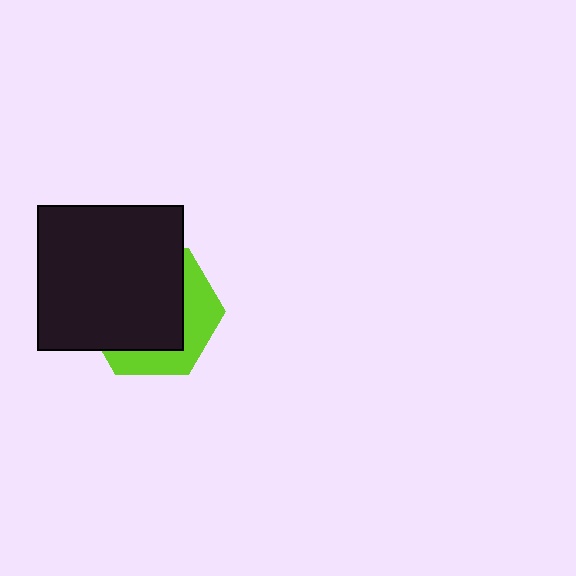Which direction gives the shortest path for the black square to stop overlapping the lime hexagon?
Moving toward the upper-left gives the shortest separation.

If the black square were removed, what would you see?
You would see the complete lime hexagon.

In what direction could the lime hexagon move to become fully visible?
The lime hexagon could move toward the lower-right. That would shift it out from behind the black square entirely.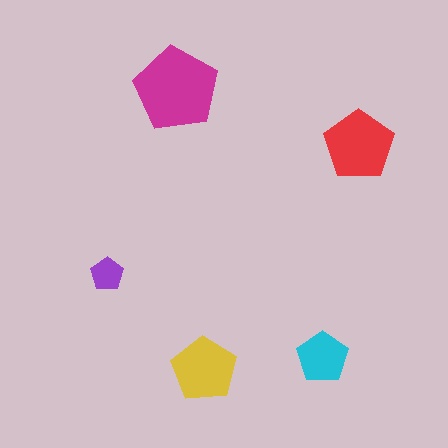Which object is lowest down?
The yellow pentagon is bottommost.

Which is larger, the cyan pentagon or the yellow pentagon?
The yellow one.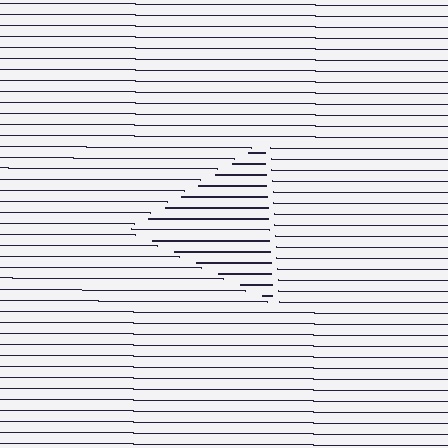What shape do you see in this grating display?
An illusory triangle. The interior of the shape contains the same grating, shifted by half a period — the contour is defined by the phase discontinuity where line-ends from the inner and outer gratings abut.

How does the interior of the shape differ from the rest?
The interior of the shape contains the same grating, shifted by half a period — the contour is defined by the phase discontinuity where line-ends from the inner and outer gratings abut.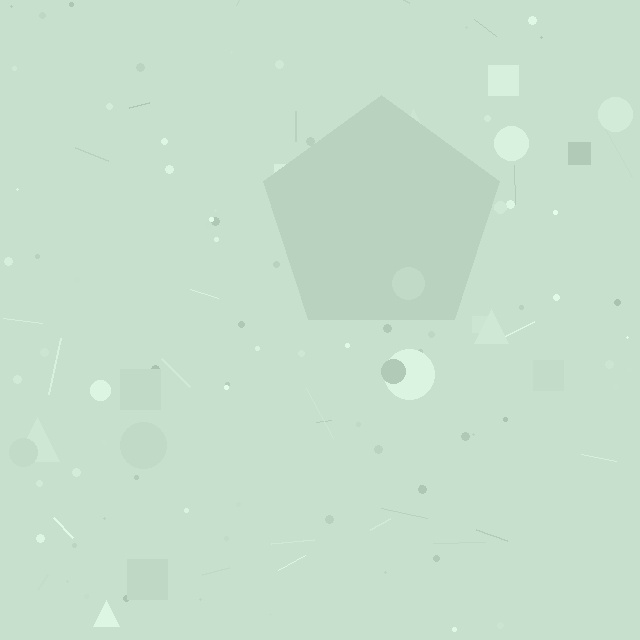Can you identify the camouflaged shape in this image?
The camouflaged shape is a pentagon.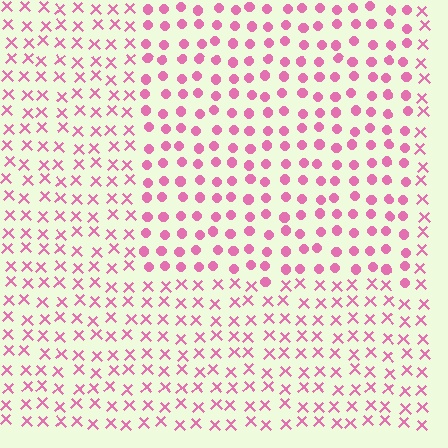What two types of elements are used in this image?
The image uses circles inside the rectangle region and X marks outside it.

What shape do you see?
I see a rectangle.